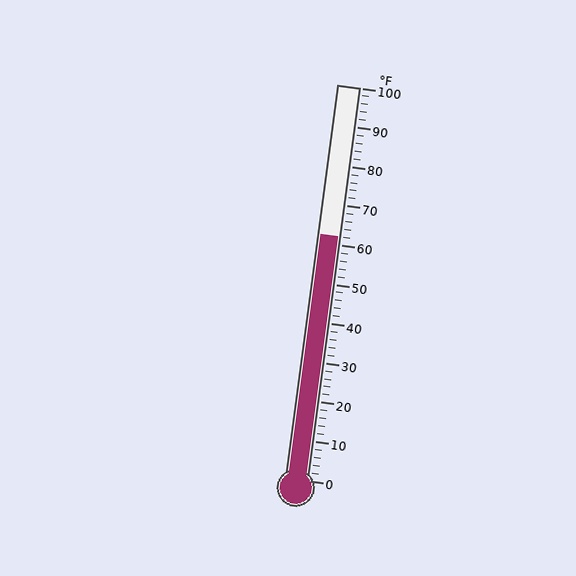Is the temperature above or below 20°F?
The temperature is above 20°F.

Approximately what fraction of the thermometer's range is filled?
The thermometer is filled to approximately 60% of its range.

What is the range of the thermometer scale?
The thermometer scale ranges from 0°F to 100°F.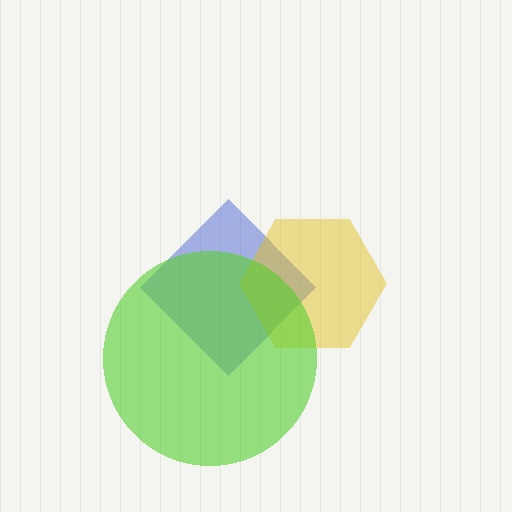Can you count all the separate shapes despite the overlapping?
Yes, there are 3 separate shapes.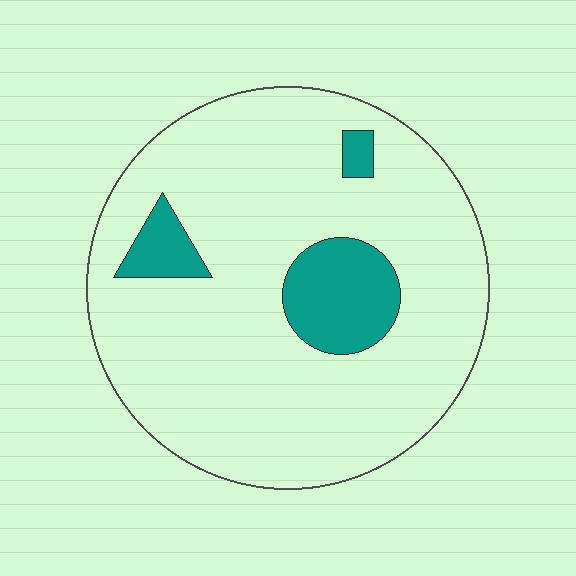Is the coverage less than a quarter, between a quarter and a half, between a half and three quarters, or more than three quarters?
Less than a quarter.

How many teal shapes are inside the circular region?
3.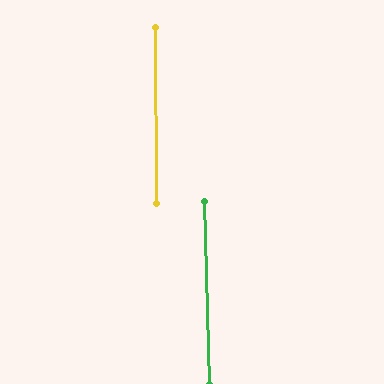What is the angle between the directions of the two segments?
Approximately 1 degree.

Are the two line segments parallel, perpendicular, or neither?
Parallel — their directions differ by only 1.5°.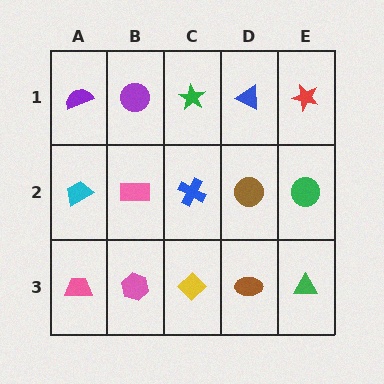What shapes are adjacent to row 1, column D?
A brown circle (row 2, column D), a green star (row 1, column C), a red star (row 1, column E).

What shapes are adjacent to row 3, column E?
A green circle (row 2, column E), a brown ellipse (row 3, column D).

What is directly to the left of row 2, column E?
A brown circle.